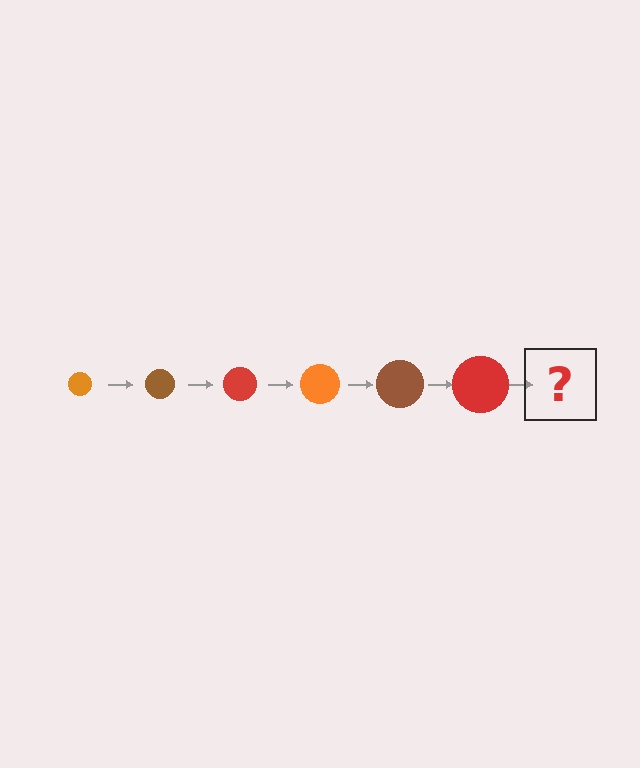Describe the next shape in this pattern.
It should be an orange circle, larger than the previous one.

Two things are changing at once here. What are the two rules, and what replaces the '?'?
The two rules are that the circle grows larger each step and the color cycles through orange, brown, and red. The '?' should be an orange circle, larger than the previous one.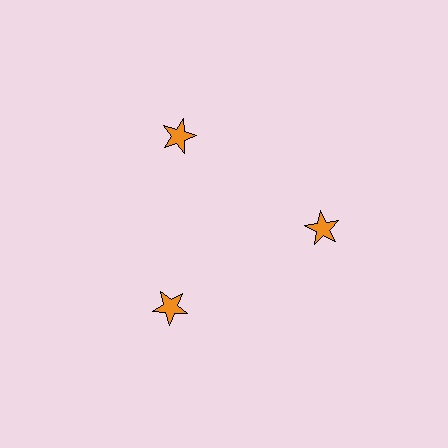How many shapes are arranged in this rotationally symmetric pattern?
There are 3 shapes, arranged in 3 groups of 1.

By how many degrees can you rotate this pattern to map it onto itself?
The pattern maps onto itself every 120 degrees of rotation.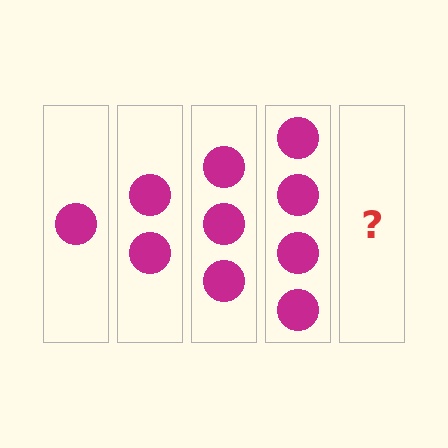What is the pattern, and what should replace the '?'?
The pattern is that each step adds one more circle. The '?' should be 5 circles.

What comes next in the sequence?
The next element should be 5 circles.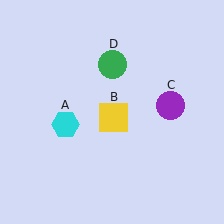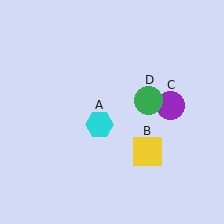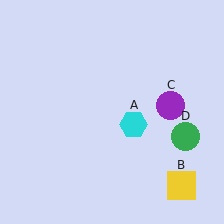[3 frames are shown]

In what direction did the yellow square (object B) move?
The yellow square (object B) moved down and to the right.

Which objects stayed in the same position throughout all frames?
Purple circle (object C) remained stationary.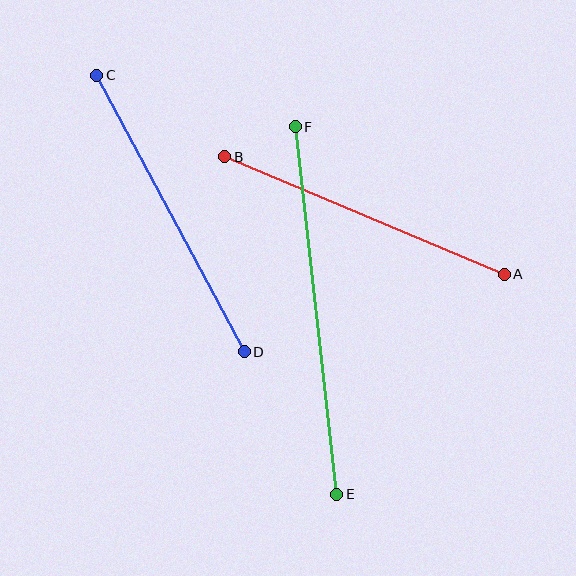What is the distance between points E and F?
The distance is approximately 370 pixels.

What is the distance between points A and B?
The distance is approximately 303 pixels.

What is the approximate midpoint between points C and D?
The midpoint is at approximately (171, 214) pixels.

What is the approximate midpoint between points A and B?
The midpoint is at approximately (364, 215) pixels.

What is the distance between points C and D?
The distance is approximately 313 pixels.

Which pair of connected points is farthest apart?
Points E and F are farthest apart.